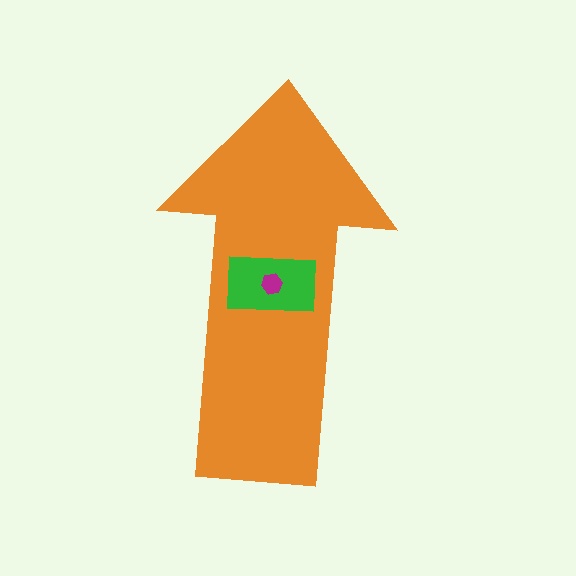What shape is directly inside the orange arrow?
The green rectangle.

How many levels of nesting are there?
3.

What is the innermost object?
The magenta hexagon.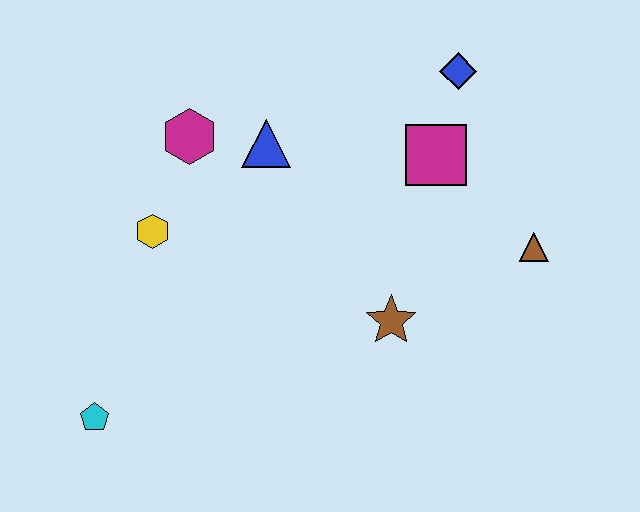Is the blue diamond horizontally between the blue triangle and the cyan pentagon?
No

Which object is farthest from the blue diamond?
The cyan pentagon is farthest from the blue diamond.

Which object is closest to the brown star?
The brown triangle is closest to the brown star.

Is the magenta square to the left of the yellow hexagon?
No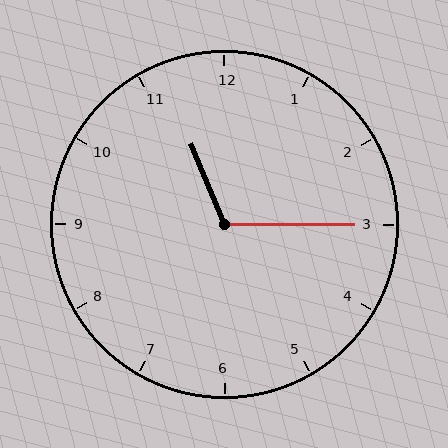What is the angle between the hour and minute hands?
Approximately 112 degrees.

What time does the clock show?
11:15.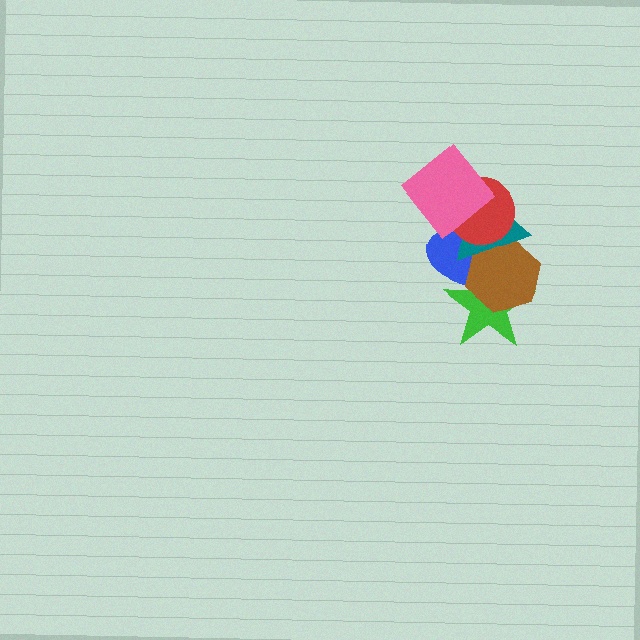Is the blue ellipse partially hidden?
Yes, it is partially covered by another shape.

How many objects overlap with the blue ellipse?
5 objects overlap with the blue ellipse.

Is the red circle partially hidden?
Yes, it is partially covered by another shape.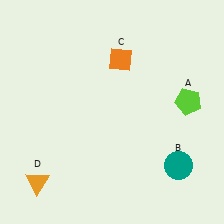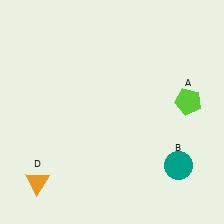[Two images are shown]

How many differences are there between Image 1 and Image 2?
There is 1 difference between the two images.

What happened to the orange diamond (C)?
The orange diamond (C) was removed in Image 2. It was in the top-right area of Image 1.